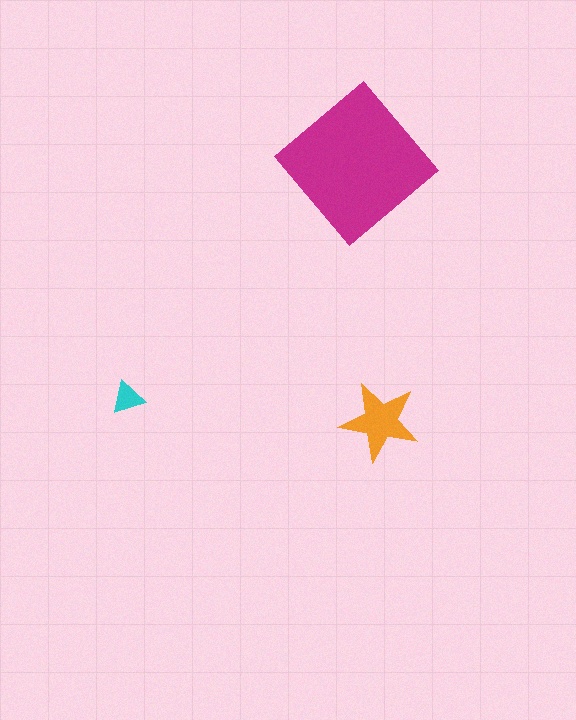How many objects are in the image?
There are 3 objects in the image.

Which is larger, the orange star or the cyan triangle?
The orange star.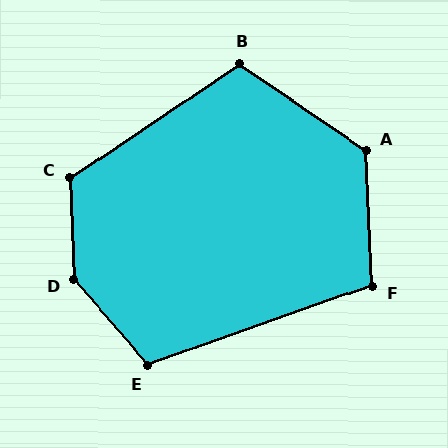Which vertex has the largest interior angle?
D, at approximately 141 degrees.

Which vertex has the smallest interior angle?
F, at approximately 107 degrees.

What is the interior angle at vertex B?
Approximately 112 degrees (obtuse).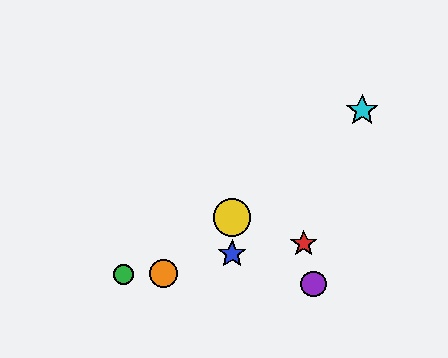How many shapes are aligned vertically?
2 shapes (the blue star, the yellow circle) are aligned vertically.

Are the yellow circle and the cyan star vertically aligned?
No, the yellow circle is at x≈232 and the cyan star is at x≈362.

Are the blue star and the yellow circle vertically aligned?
Yes, both are at x≈232.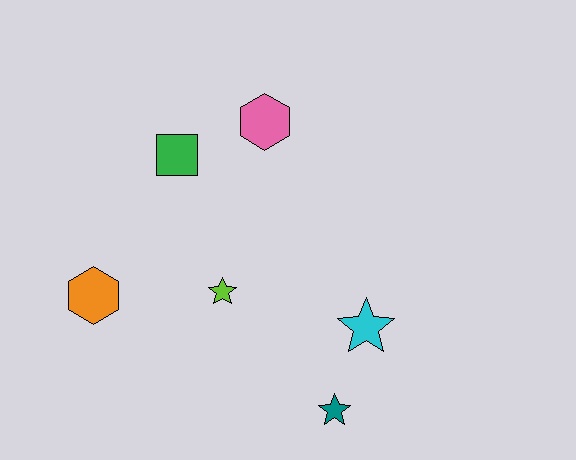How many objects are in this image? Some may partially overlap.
There are 6 objects.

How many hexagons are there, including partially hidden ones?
There are 2 hexagons.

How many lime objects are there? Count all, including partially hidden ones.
There is 1 lime object.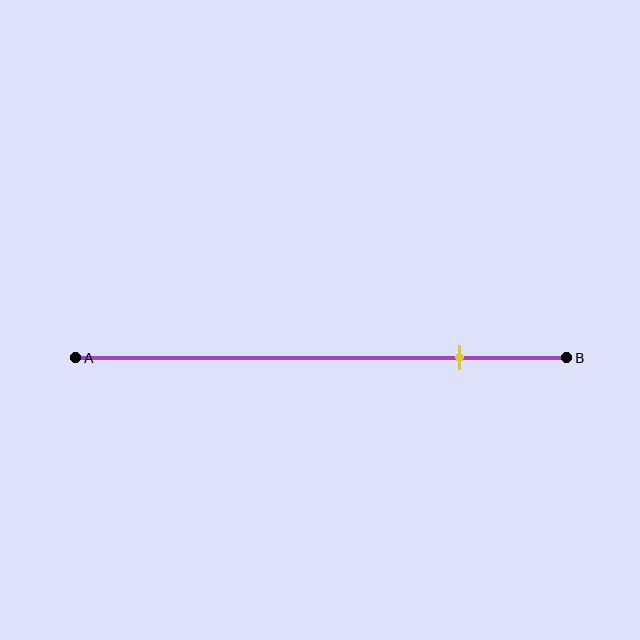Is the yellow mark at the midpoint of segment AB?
No, the mark is at about 80% from A, not at the 50% midpoint.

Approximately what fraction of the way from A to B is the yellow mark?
The yellow mark is approximately 80% of the way from A to B.